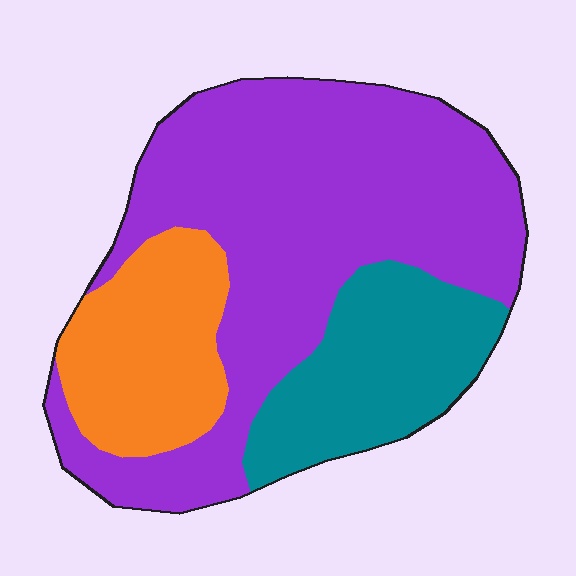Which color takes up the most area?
Purple, at roughly 60%.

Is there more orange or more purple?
Purple.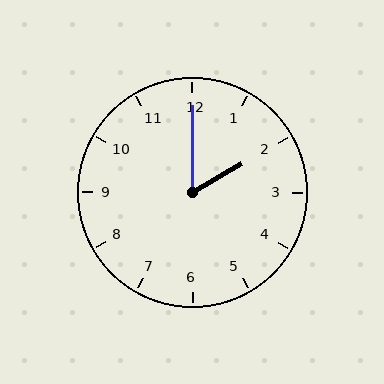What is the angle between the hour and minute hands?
Approximately 60 degrees.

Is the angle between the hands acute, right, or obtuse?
It is acute.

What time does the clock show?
2:00.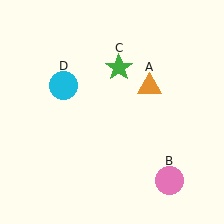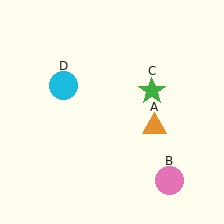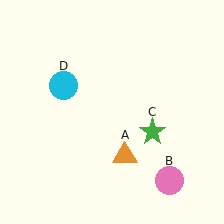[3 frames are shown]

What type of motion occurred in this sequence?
The orange triangle (object A), green star (object C) rotated clockwise around the center of the scene.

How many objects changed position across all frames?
2 objects changed position: orange triangle (object A), green star (object C).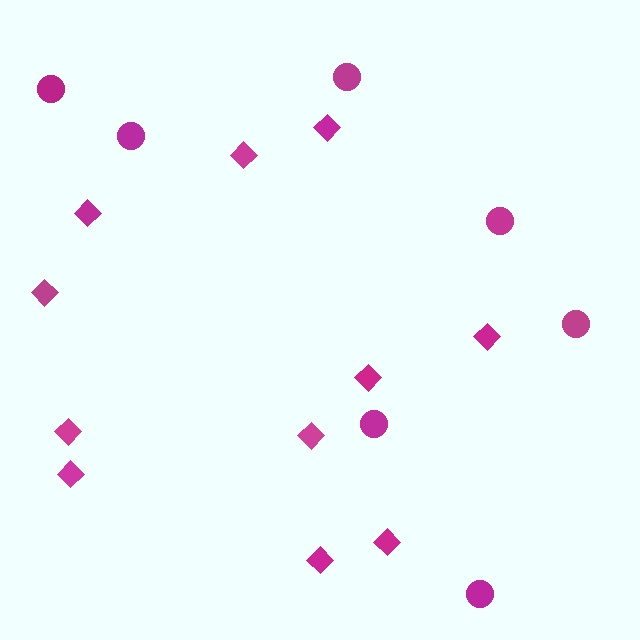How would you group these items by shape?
There are 2 groups: one group of circles (7) and one group of diamonds (11).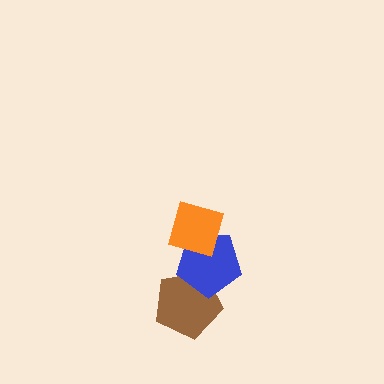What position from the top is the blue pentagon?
The blue pentagon is 2nd from the top.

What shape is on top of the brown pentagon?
The blue pentagon is on top of the brown pentagon.